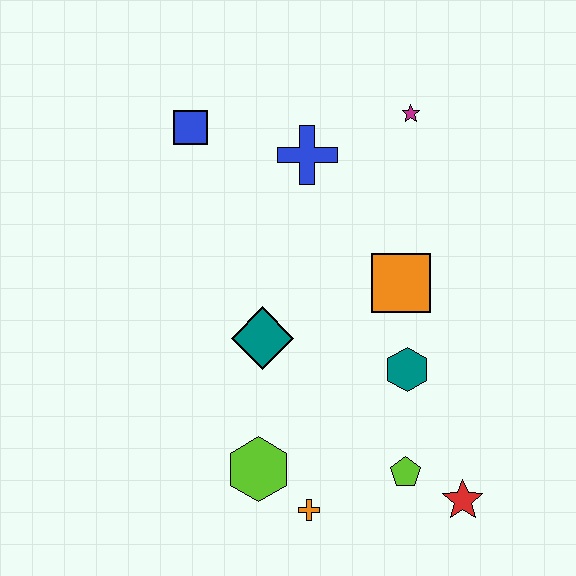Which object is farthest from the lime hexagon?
The magenta star is farthest from the lime hexagon.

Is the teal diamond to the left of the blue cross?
Yes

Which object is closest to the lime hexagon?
The orange cross is closest to the lime hexagon.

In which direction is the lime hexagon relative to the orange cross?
The lime hexagon is to the left of the orange cross.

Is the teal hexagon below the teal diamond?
Yes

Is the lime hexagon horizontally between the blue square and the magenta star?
Yes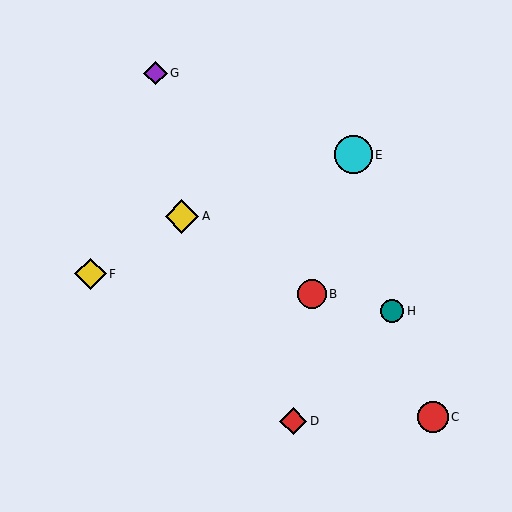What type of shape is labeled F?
Shape F is a yellow diamond.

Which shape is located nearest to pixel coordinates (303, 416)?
The red diamond (labeled D) at (293, 421) is nearest to that location.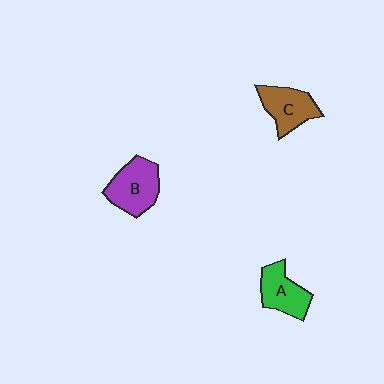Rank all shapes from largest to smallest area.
From largest to smallest: B (purple), C (brown), A (green).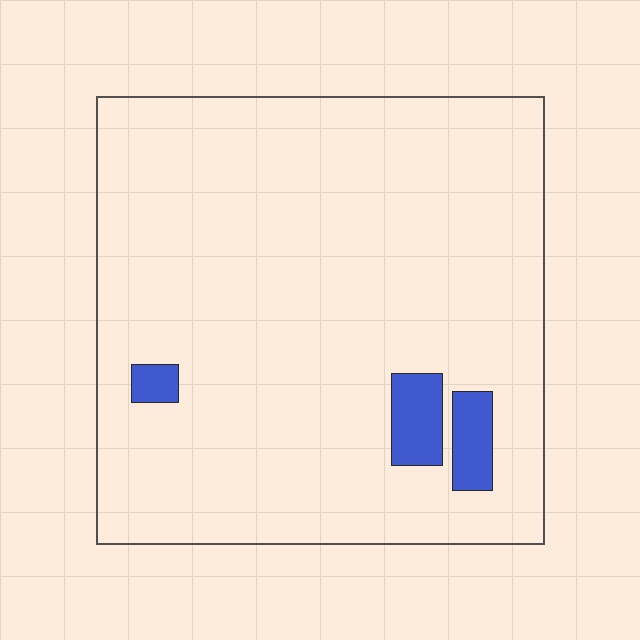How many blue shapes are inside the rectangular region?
3.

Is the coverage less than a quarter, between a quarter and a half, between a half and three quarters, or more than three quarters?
Less than a quarter.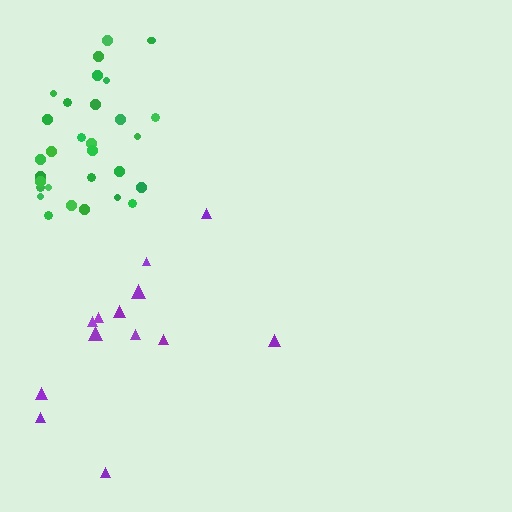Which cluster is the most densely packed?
Green.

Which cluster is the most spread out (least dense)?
Purple.